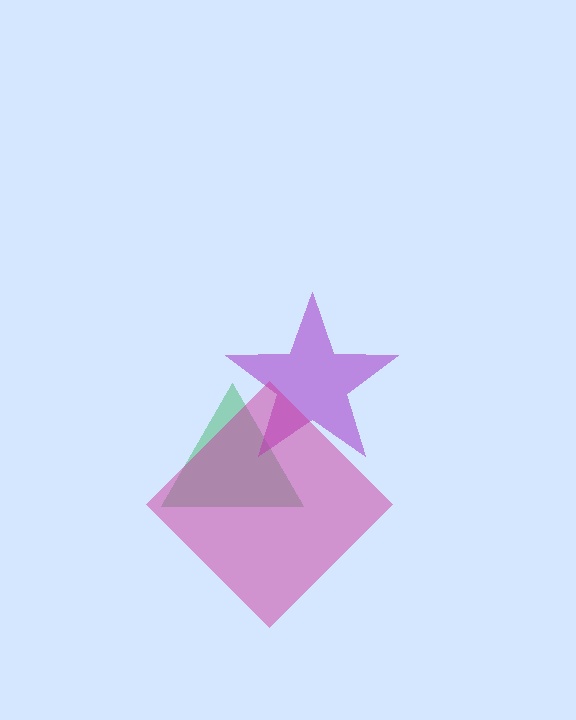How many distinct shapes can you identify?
There are 3 distinct shapes: a green triangle, a purple star, a magenta diamond.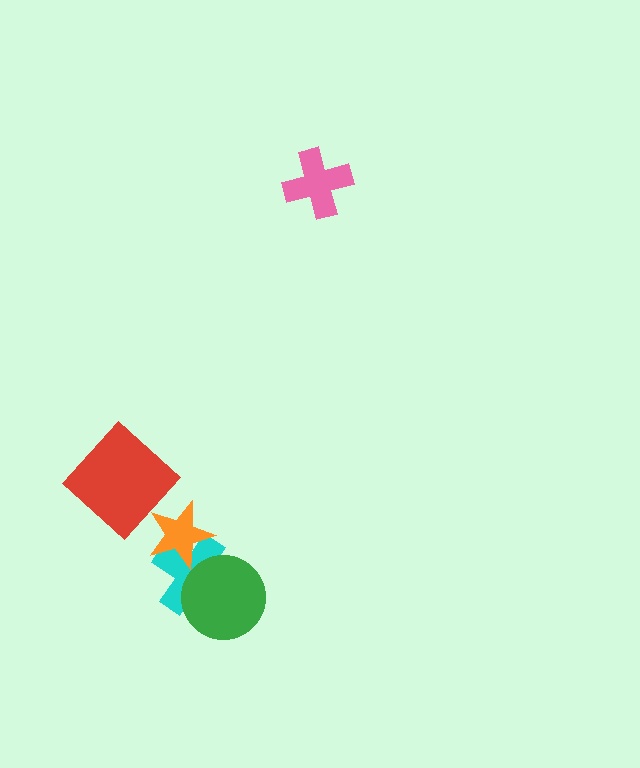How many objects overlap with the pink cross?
0 objects overlap with the pink cross.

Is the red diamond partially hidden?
No, no other shape covers it.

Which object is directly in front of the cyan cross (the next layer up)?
The green circle is directly in front of the cyan cross.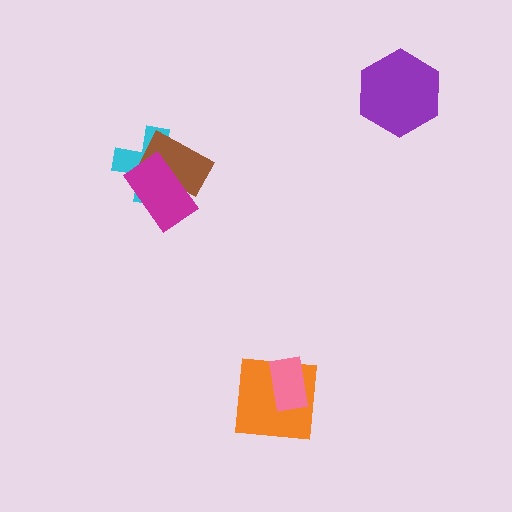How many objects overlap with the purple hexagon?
0 objects overlap with the purple hexagon.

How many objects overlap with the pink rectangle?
1 object overlaps with the pink rectangle.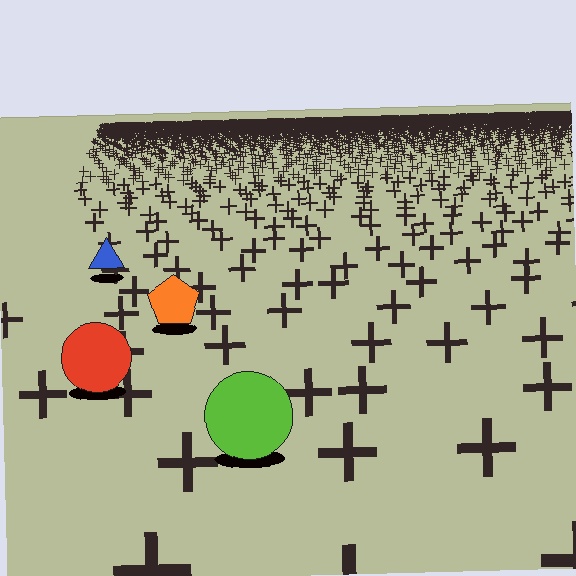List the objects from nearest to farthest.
From nearest to farthest: the lime circle, the red circle, the orange pentagon, the blue triangle.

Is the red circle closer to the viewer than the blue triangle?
Yes. The red circle is closer — you can tell from the texture gradient: the ground texture is coarser near it.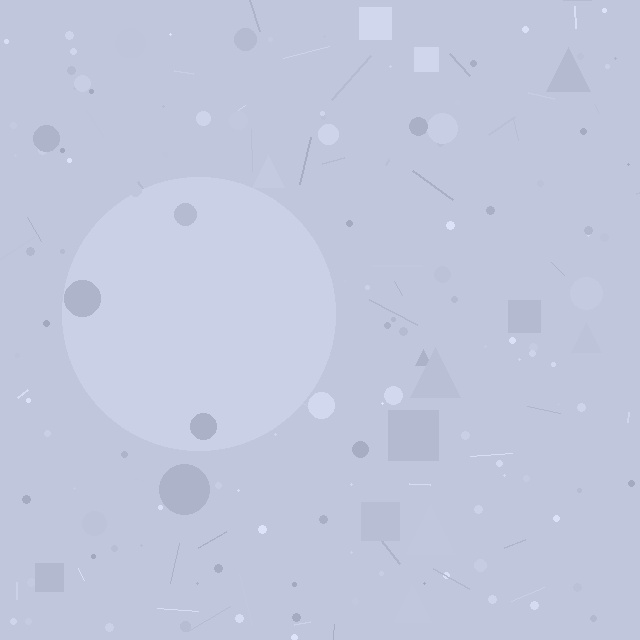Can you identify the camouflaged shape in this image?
The camouflaged shape is a circle.